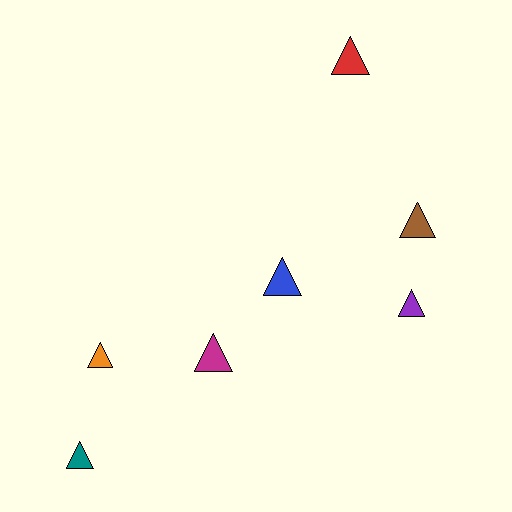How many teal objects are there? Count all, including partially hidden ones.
There is 1 teal object.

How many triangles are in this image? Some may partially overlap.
There are 7 triangles.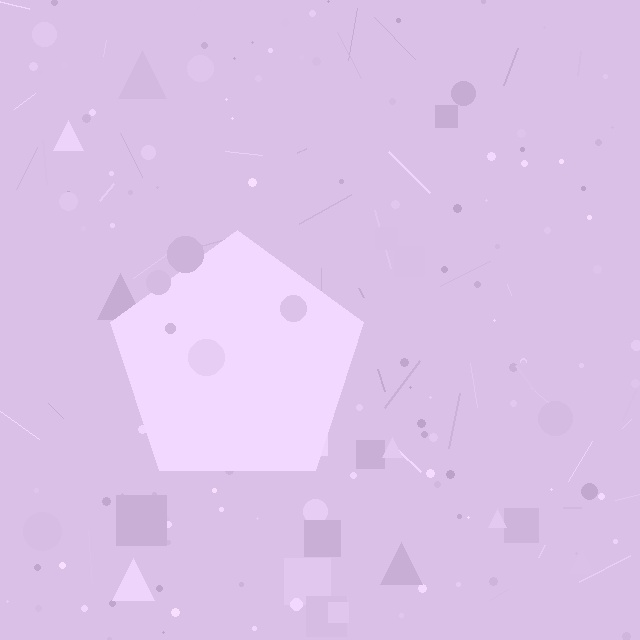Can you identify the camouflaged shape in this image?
The camouflaged shape is a pentagon.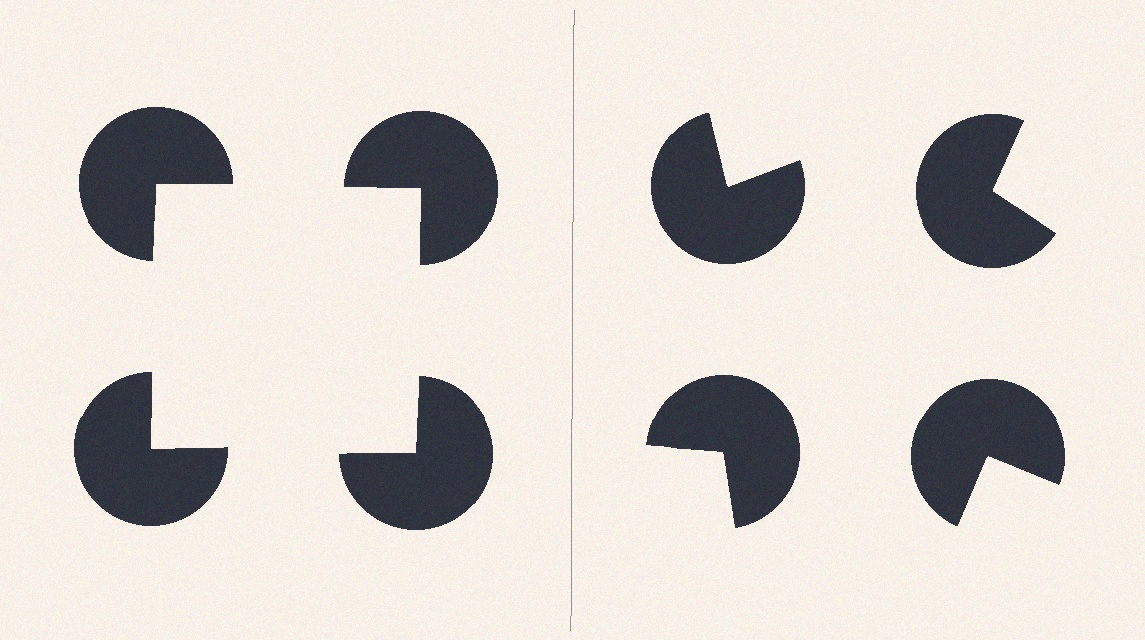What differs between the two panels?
The pac-man discs are positioned identically on both sides; only the wedge orientations differ. On the left they align to a square; on the right they are misaligned.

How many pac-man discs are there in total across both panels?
8 — 4 on each side.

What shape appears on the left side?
An illusory square.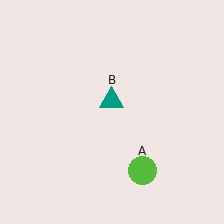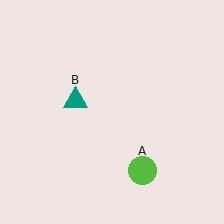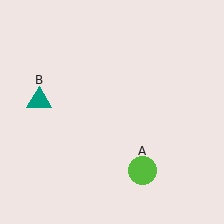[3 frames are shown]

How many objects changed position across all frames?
1 object changed position: teal triangle (object B).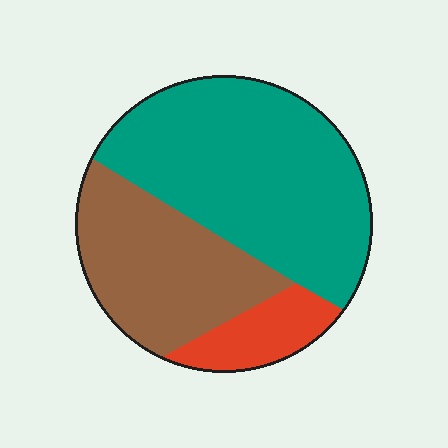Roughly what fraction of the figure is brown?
Brown takes up between a sixth and a third of the figure.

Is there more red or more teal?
Teal.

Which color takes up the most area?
Teal, at roughly 55%.